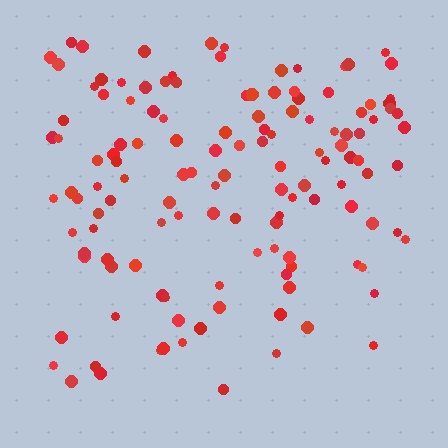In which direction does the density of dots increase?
From bottom to top, with the top side densest.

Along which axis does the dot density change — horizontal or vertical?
Vertical.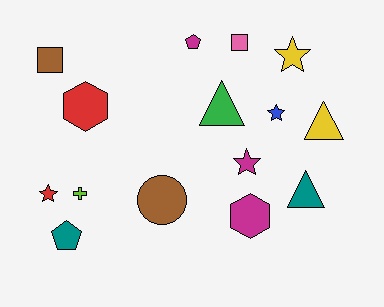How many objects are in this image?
There are 15 objects.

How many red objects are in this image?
There are 2 red objects.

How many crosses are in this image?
There is 1 cross.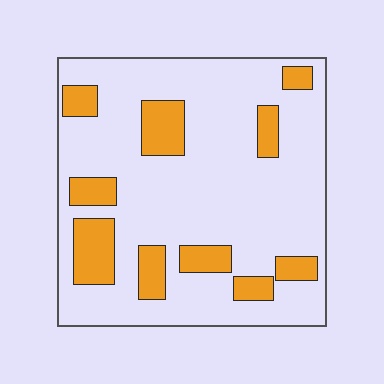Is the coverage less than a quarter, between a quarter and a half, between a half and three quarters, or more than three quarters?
Less than a quarter.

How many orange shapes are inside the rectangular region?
10.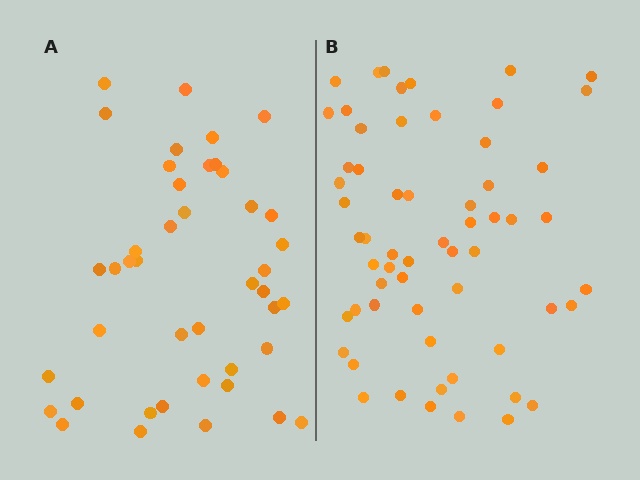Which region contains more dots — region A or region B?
Region B (the right region) has more dots.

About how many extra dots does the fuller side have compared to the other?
Region B has approximately 15 more dots than region A.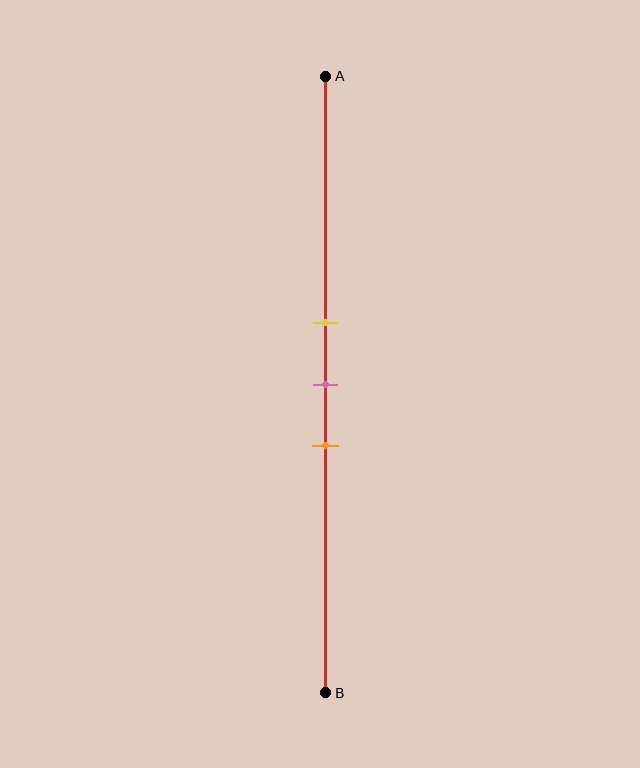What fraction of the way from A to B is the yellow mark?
The yellow mark is approximately 40% (0.4) of the way from A to B.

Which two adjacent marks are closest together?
The yellow and pink marks are the closest adjacent pair.